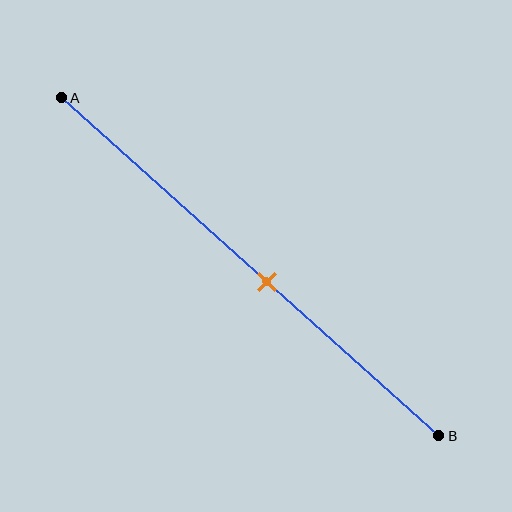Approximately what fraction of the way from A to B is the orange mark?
The orange mark is approximately 55% of the way from A to B.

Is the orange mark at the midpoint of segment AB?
No, the mark is at about 55% from A, not at the 50% midpoint.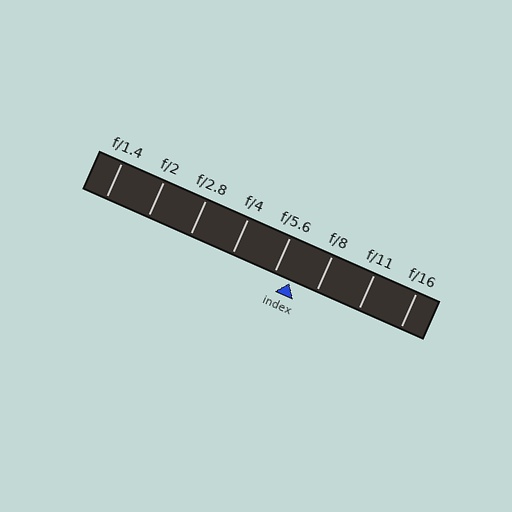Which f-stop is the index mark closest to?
The index mark is closest to f/5.6.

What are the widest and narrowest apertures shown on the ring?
The widest aperture shown is f/1.4 and the narrowest is f/16.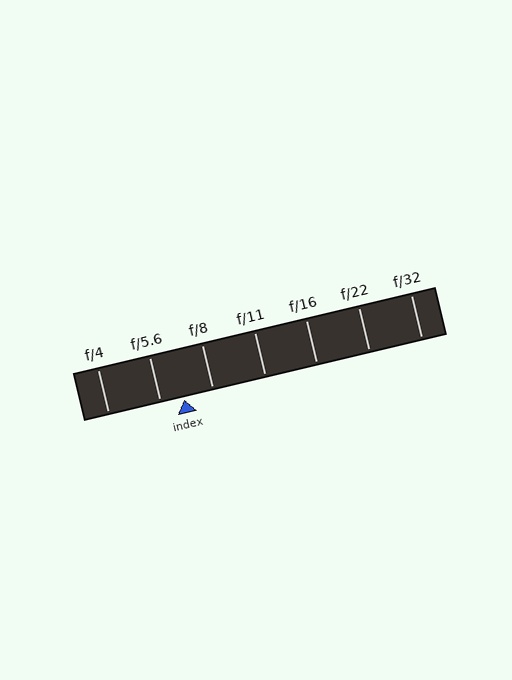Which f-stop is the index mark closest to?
The index mark is closest to f/5.6.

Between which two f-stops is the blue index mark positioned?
The index mark is between f/5.6 and f/8.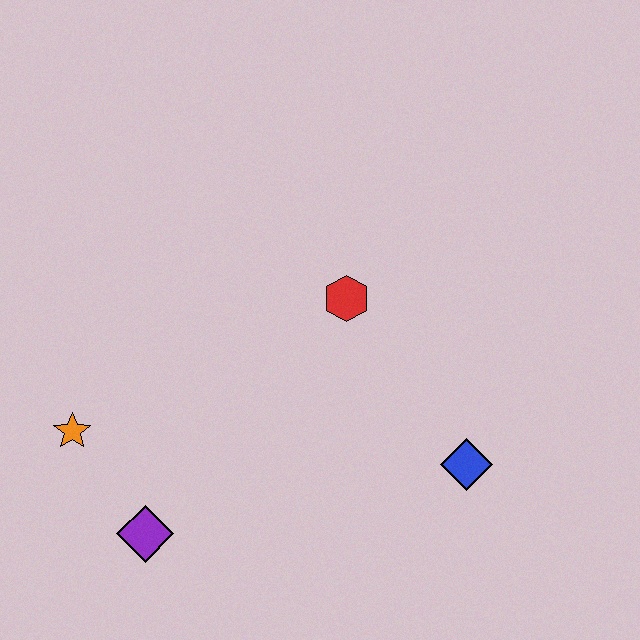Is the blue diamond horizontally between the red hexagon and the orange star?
No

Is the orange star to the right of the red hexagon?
No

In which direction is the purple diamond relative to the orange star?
The purple diamond is below the orange star.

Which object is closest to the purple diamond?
The orange star is closest to the purple diamond.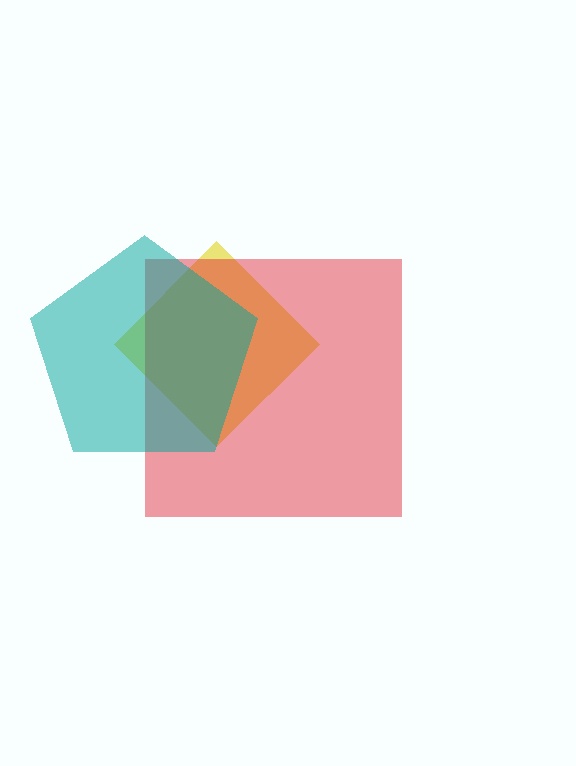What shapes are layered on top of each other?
The layered shapes are: a yellow diamond, a red square, a teal pentagon.